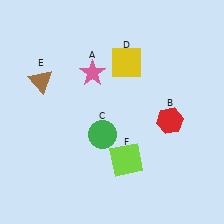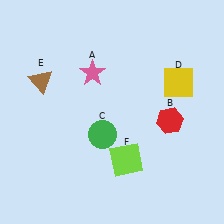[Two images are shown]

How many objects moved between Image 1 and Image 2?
1 object moved between the two images.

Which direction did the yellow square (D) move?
The yellow square (D) moved right.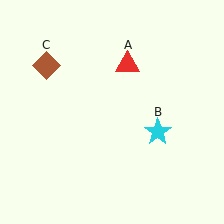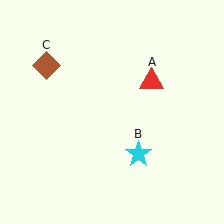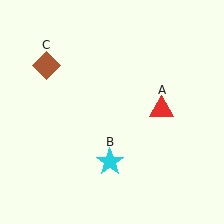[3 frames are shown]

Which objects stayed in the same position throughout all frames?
Brown diamond (object C) remained stationary.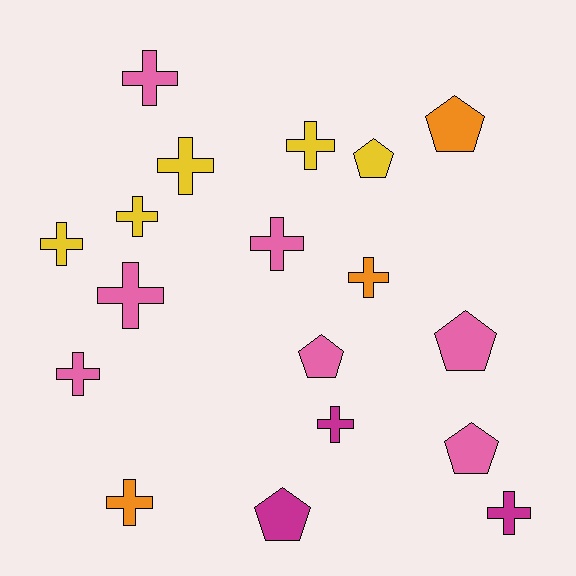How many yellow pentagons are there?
There is 1 yellow pentagon.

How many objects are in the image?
There are 18 objects.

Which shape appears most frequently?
Cross, with 12 objects.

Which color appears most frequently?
Pink, with 7 objects.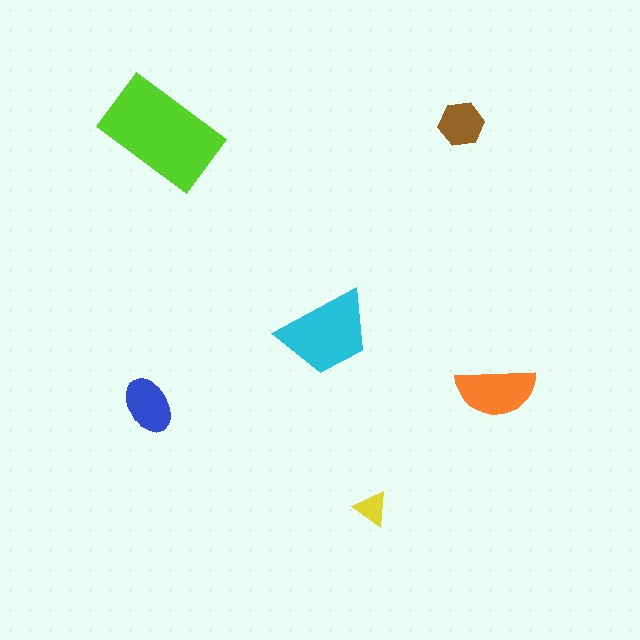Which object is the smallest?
The yellow triangle.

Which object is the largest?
The lime rectangle.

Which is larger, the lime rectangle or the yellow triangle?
The lime rectangle.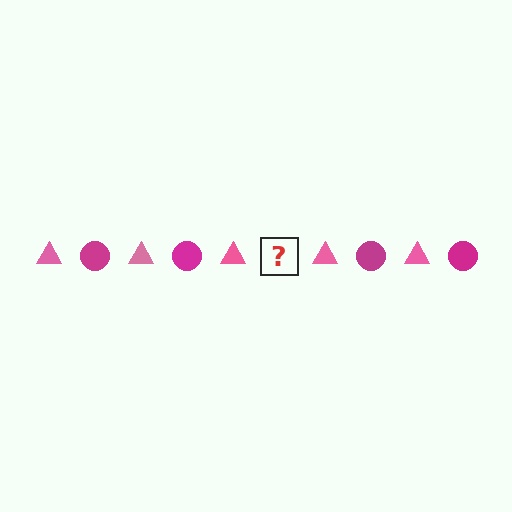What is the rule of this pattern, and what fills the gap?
The rule is that the pattern alternates between pink triangle and magenta circle. The gap should be filled with a magenta circle.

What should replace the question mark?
The question mark should be replaced with a magenta circle.